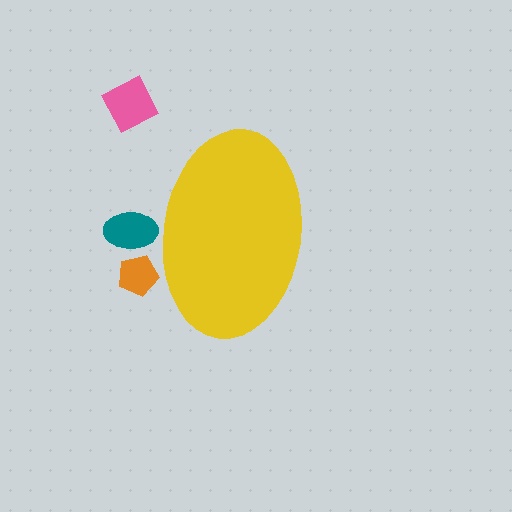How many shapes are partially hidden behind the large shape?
2 shapes are partially hidden.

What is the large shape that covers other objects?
A yellow ellipse.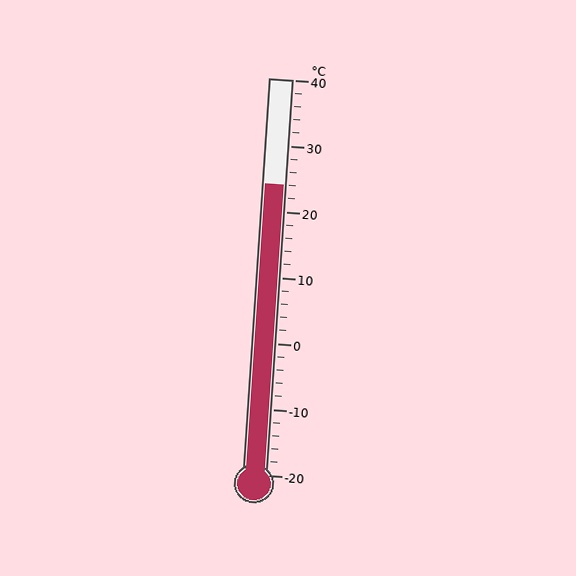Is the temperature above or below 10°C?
The temperature is above 10°C.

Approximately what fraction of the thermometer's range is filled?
The thermometer is filled to approximately 75% of its range.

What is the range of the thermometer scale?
The thermometer scale ranges from -20°C to 40°C.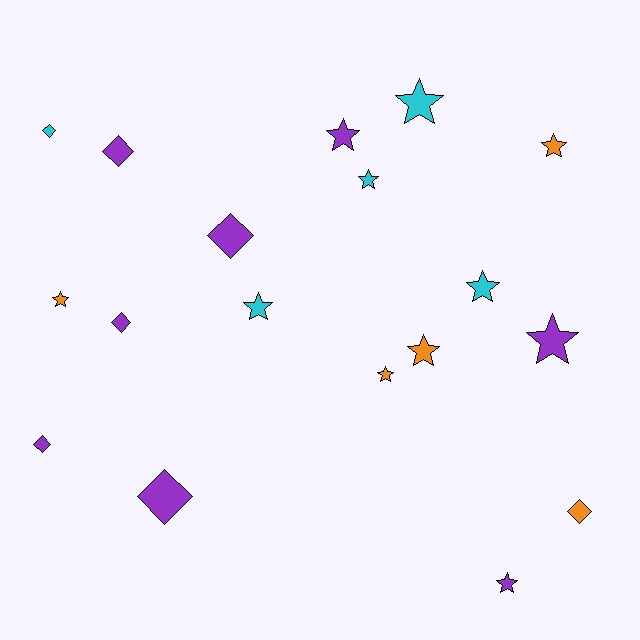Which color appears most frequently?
Purple, with 8 objects.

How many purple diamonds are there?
There are 5 purple diamonds.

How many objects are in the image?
There are 18 objects.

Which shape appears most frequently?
Star, with 11 objects.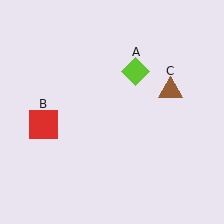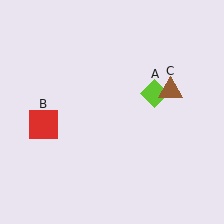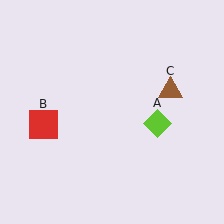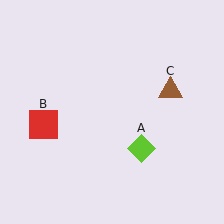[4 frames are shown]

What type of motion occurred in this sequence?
The lime diamond (object A) rotated clockwise around the center of the scene.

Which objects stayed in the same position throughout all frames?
Red square (object B) and brown triangle (object C) remained stationary.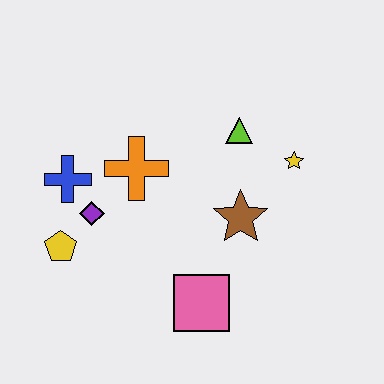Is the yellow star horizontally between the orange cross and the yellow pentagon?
No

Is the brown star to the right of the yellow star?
No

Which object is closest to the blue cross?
The purple diamond is closest to the blue cross.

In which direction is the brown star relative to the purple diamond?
The brown star is to the right of the purple diamond.